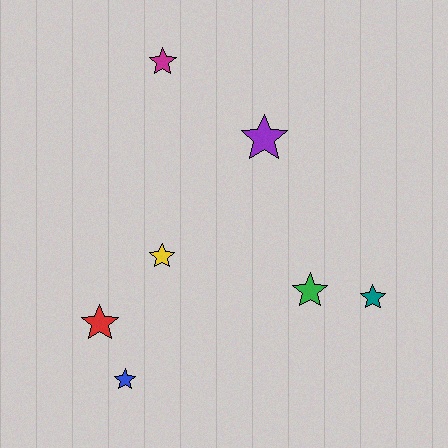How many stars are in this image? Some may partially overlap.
There are 7 stars.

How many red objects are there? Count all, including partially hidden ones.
There is 1 red object.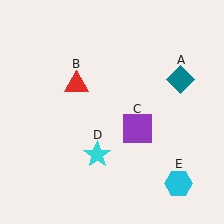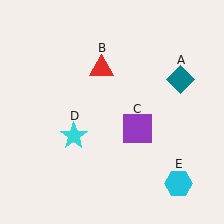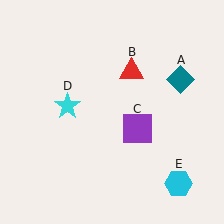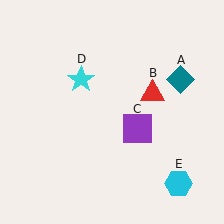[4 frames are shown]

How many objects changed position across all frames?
2 objects changed position: red triangle (object B), cyan star (object D).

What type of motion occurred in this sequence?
The red triangle (object B), cyan star (object D) rotated clockwise around the center of the scene.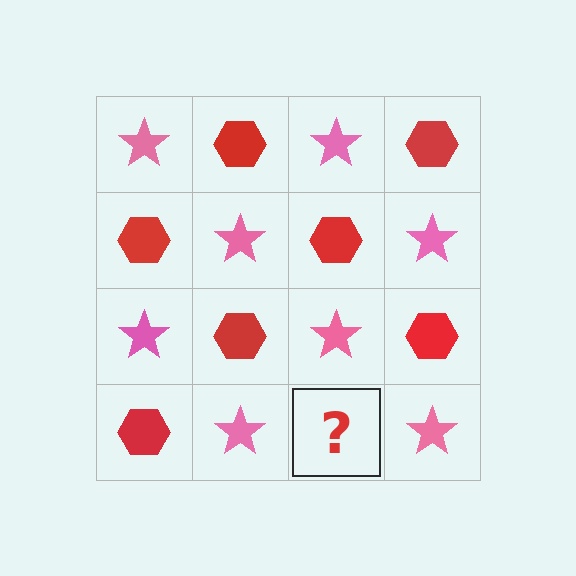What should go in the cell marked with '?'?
The missing cell should contain a red hexagon.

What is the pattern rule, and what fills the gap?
The rule is that it alternates pink star and red hexagon in a checkerboard pattern. The gap should be filled with a red hexagon.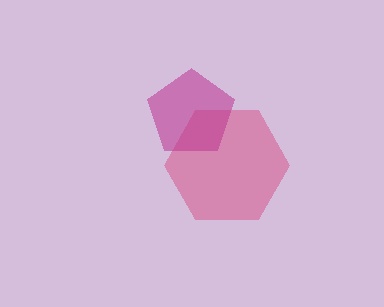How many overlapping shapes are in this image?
There are 2 overlapping shapes in the image.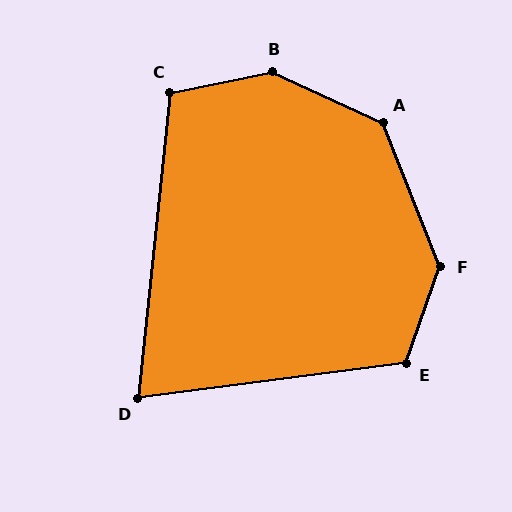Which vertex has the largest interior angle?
B, at approximately 144 degrees.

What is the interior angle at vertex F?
Approximately 139 degrees (obtuse).